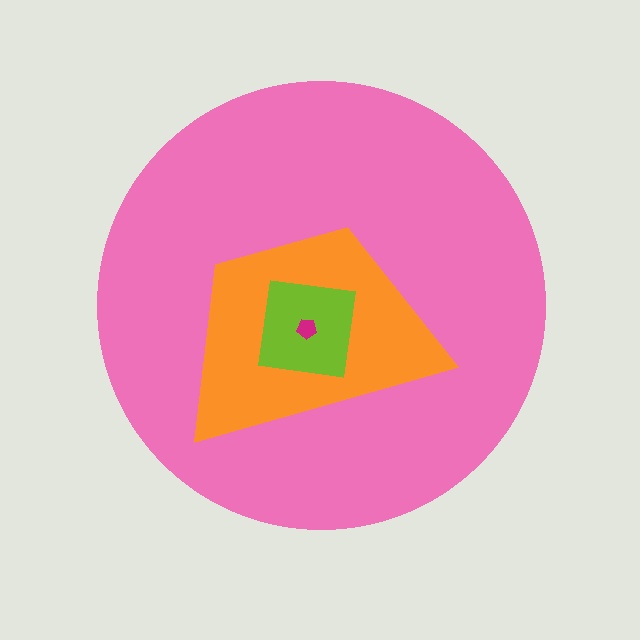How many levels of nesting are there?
4.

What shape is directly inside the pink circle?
The orange trapezoid.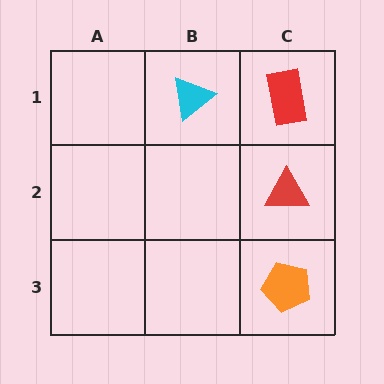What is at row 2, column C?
A red triangle.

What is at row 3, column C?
An orange pentagon.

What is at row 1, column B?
A cyan triangle.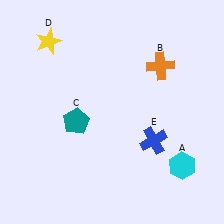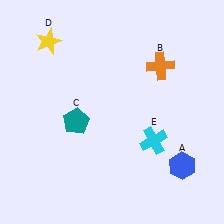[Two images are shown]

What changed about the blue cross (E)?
In Image 1, E is blue. In Image 2, it changed to cyan.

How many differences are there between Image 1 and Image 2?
There are 2 differences between the two images.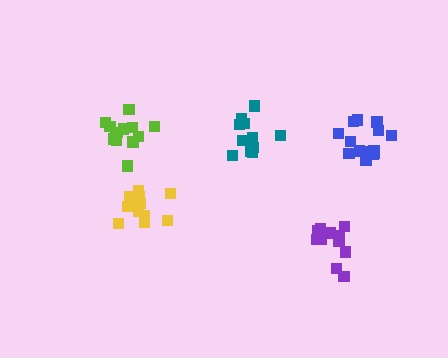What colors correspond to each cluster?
The clusters are colored: lime, blue, teal, purple, yellow.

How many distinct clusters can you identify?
There are 5 distinct clusters.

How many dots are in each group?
Group 1: 14 dots, Group 2: 14 dots, Group 3: 11 dots, Group 4: 11 dots, Group 5: 13 dots (63 total).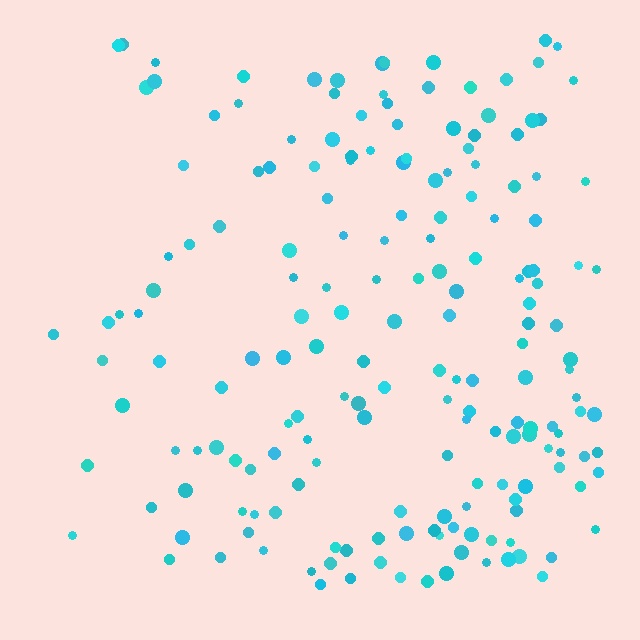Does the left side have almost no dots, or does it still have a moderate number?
Still a moderate number, just noticeably fewer than the right.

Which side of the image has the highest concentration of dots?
The right.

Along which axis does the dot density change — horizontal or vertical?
Horizontal.